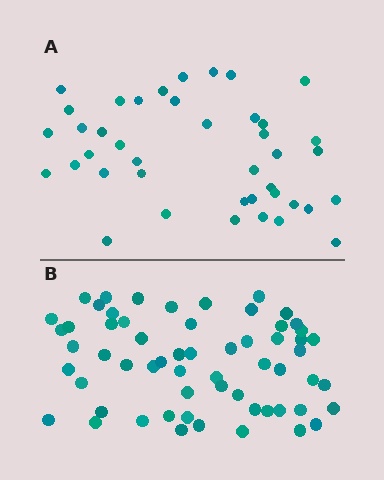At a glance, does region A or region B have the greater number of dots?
Region B (the bottom region) has more dots.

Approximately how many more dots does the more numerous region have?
Region B has approximately 20 more dots than region A.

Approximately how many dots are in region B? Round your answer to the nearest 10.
About 60 dots.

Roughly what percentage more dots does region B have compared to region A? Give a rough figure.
About 45% more.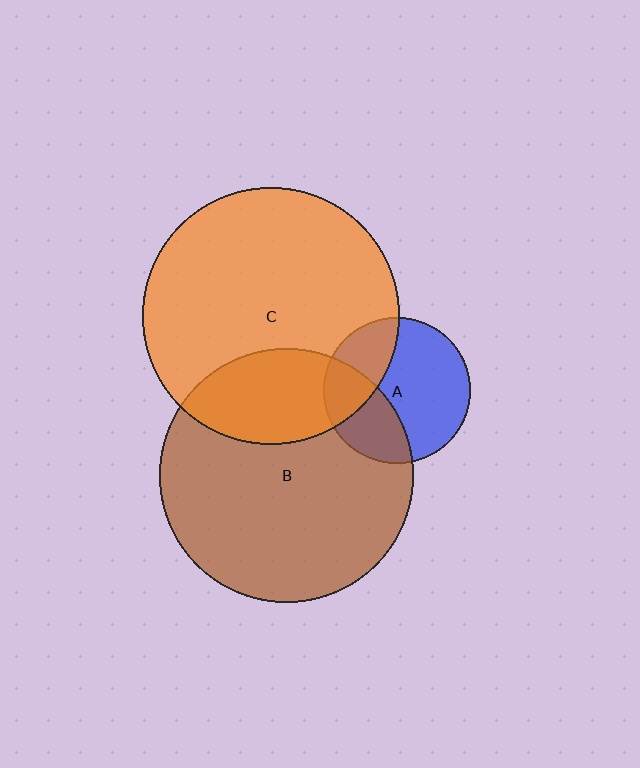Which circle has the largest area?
Circle C (orange).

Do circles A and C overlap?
Yes.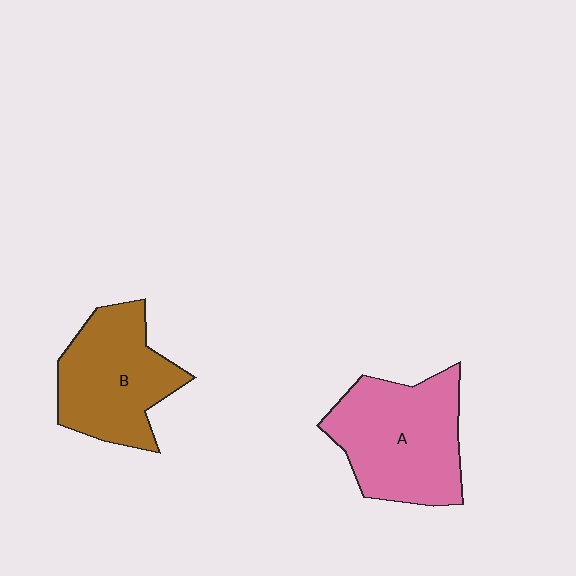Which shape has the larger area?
Shape A (pink).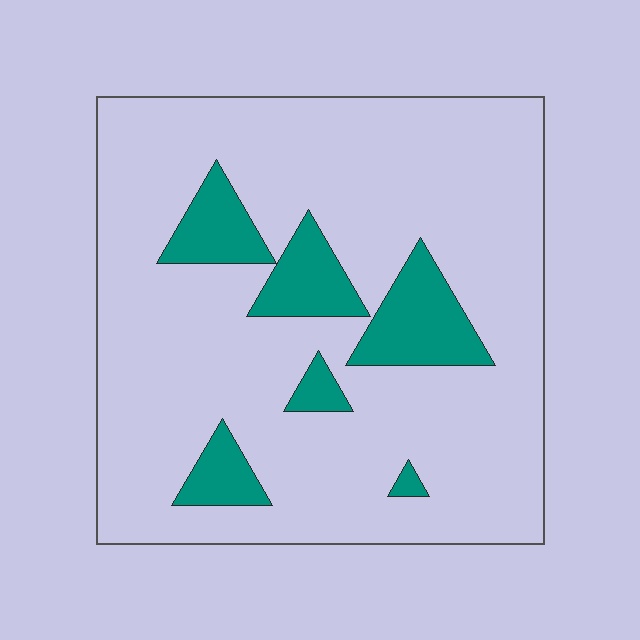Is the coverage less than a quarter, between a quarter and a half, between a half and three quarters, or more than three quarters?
Less than a quarter.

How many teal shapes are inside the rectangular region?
6.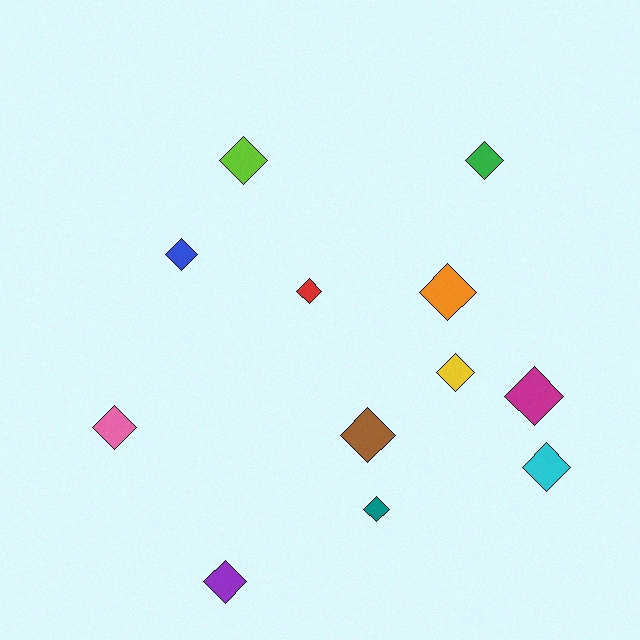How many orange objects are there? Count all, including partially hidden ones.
There is 1 orange object.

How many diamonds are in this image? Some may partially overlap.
There are 12 diamonds.